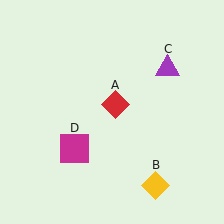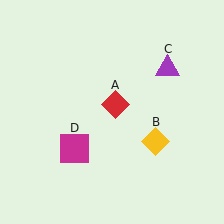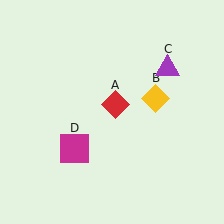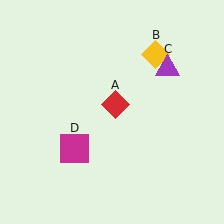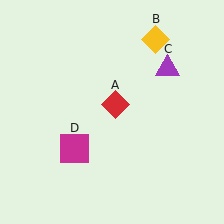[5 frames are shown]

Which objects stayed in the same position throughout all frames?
Red diamond (object A) and purple triangle (object C) and magenta square (object D) remained stationary.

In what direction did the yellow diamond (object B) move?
The yellow diamond (object B) moved up.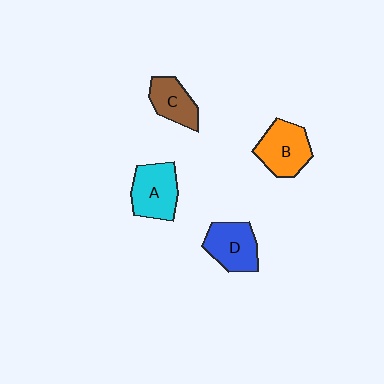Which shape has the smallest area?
Shape C (brown).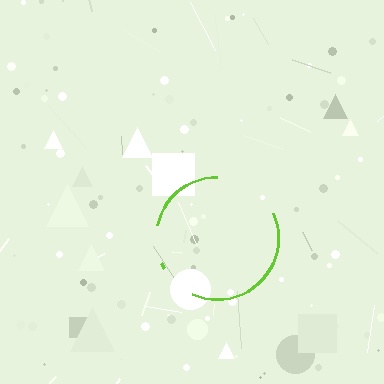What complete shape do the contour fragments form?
The contour fragments form a circle.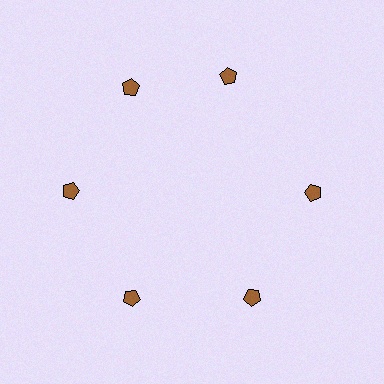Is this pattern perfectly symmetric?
No. The 6 brown pentagons are arranged in a ring, but one element near the 1 o'clock position is rotated out of alignment along the ring, breaking the 6-fold rotational symmetry.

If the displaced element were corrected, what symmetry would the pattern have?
It would have 6-fold rotational symmetry — the pattern would map onto itself every 60 degrees.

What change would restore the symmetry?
The symmetry would be restored by rotating it back into even spacing with its neighbors so that all 6 pentagons sit at equal angles and equal distance from the center.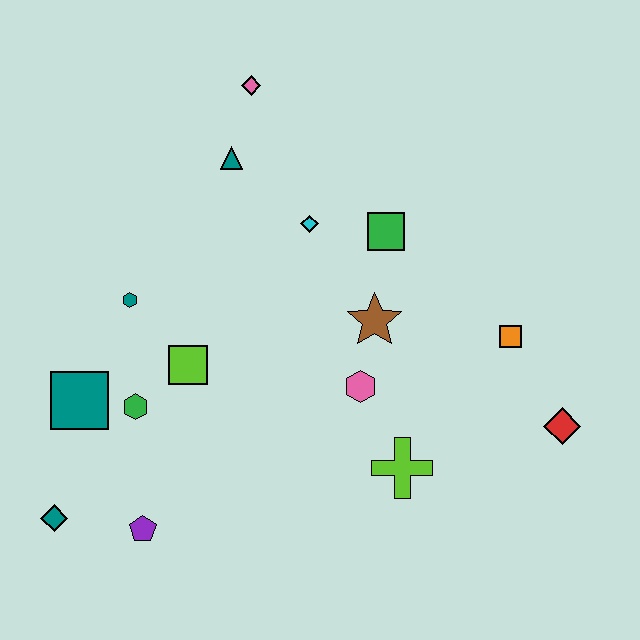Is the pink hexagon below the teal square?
No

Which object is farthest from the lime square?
The red diamond is farthest from the lime square.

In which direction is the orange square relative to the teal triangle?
The orange square is to the right of the teal triangle.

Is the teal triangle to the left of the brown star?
Yes